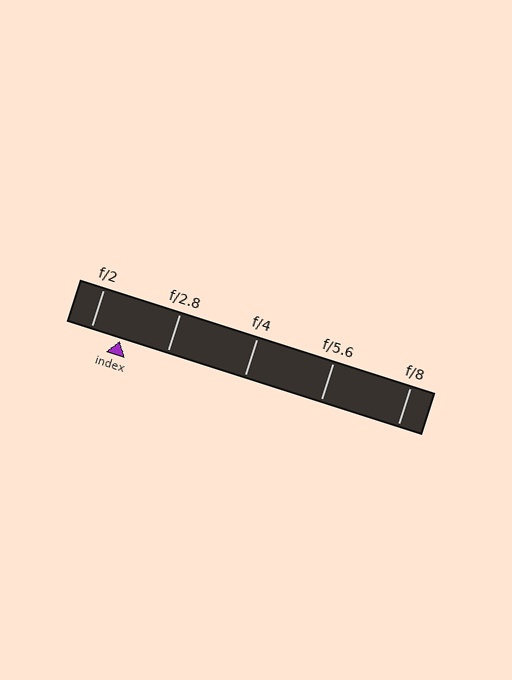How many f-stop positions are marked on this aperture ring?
There are 5 f-stop positions marked.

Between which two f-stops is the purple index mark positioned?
The index mark is between f/2 and f/2.8.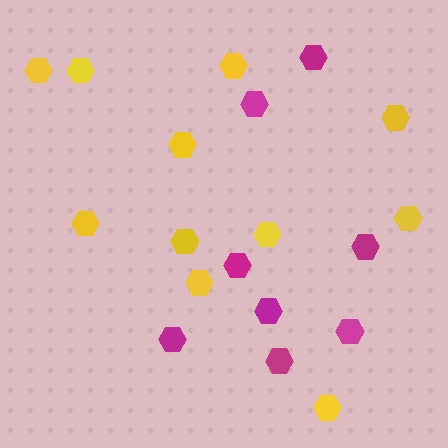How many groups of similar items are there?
There are 2 groups: one group of magenta hexagons (8) and one group of yellow hexagons (11).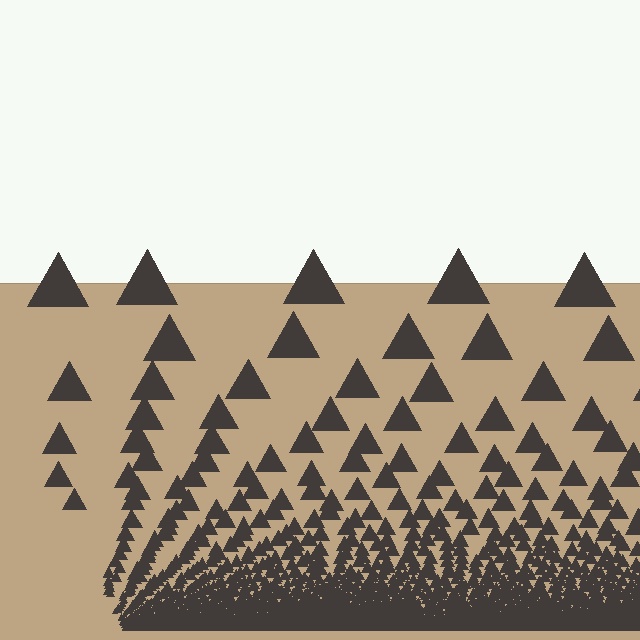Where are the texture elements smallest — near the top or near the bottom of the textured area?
Near the bottom.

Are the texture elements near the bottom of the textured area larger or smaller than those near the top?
Smaller. The gradient is inverted — elements near the bottom are smaller and denser.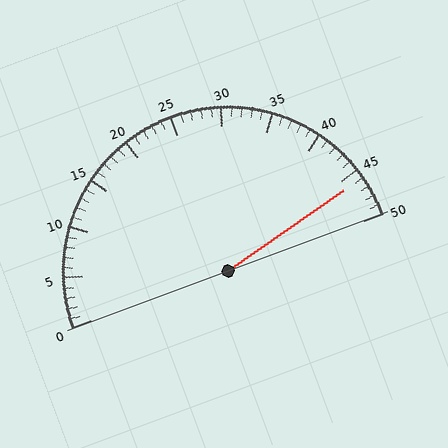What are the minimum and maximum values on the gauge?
The gauge ranges from 0 to 50.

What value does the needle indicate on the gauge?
The needle indicates approximately 46.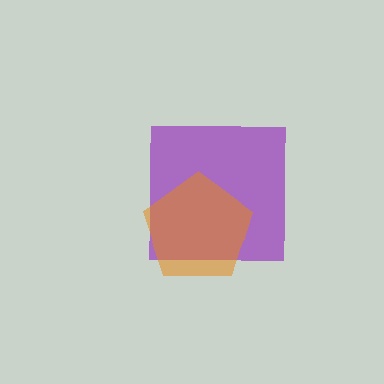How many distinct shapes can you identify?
There are 2 distinct shapes: a purple square, an orange pentagon.